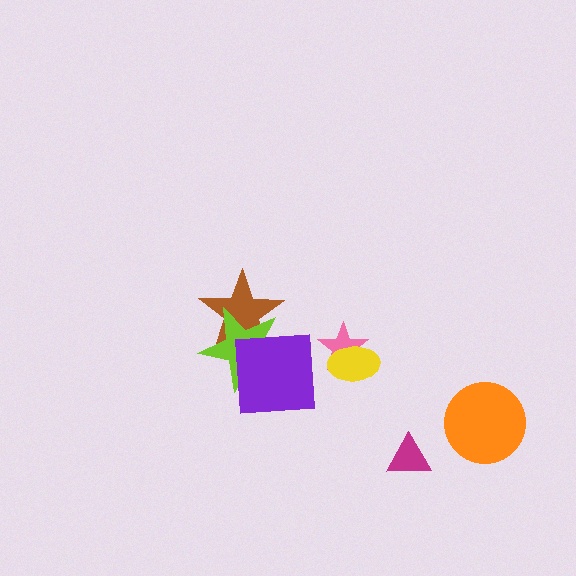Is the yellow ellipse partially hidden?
No, no other shape covers it.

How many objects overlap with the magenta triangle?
0 objects overlap with the magenta triangle.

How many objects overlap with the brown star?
2 objects overlap with the brown star.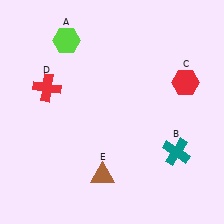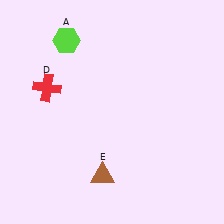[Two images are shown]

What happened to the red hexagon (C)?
The red hexagon (C) was removed in Image 2. It was in the top-right area of Image 1.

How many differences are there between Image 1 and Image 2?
There are 2 differences between the two images.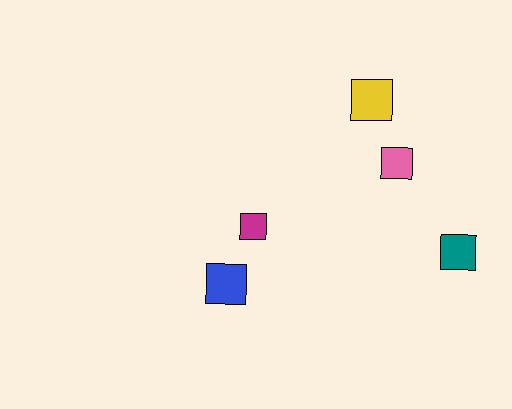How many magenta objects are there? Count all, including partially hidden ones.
There is 1 magenta object.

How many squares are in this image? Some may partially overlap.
There are 5 squares.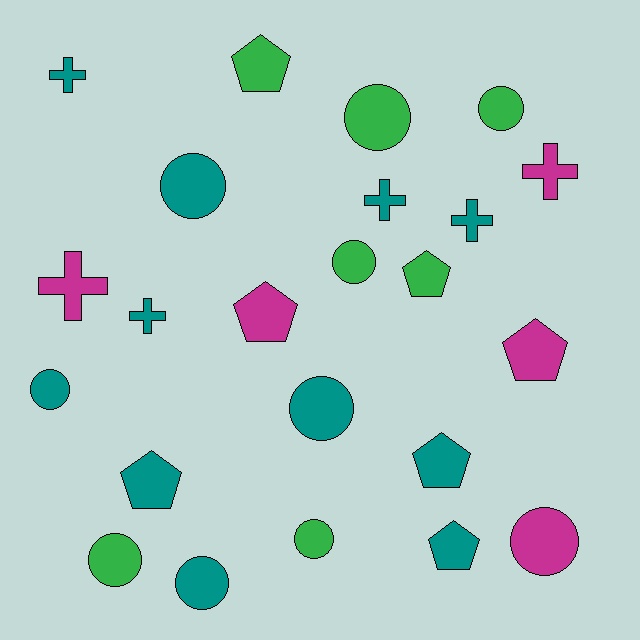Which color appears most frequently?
Teal, with 11 objects.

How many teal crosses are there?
There are 4 teal crosses.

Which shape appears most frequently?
Circle, with 10 objects.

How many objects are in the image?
There are 23 objects.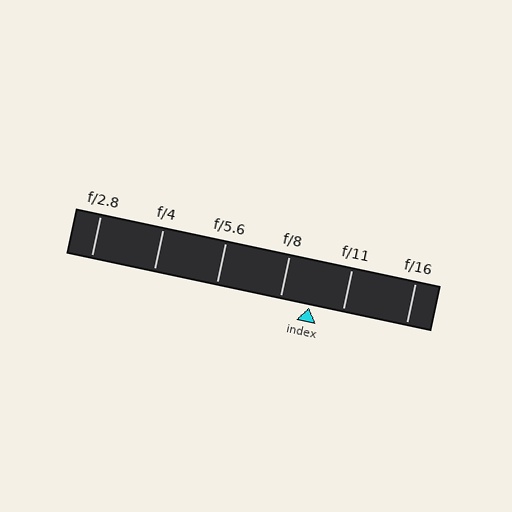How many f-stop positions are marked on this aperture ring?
There are 6 f-stop positions marked.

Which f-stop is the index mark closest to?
The index mark is closest to f/8.